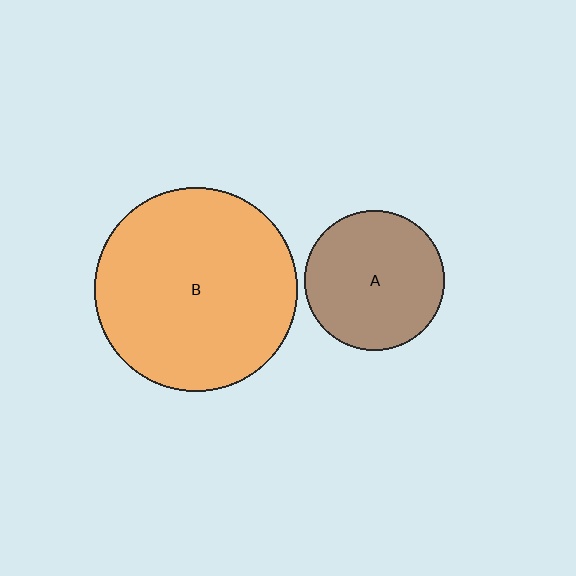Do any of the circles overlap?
No, none of the circles overlap.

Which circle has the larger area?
Circle B (orange).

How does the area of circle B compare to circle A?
Approximately 2.1 times.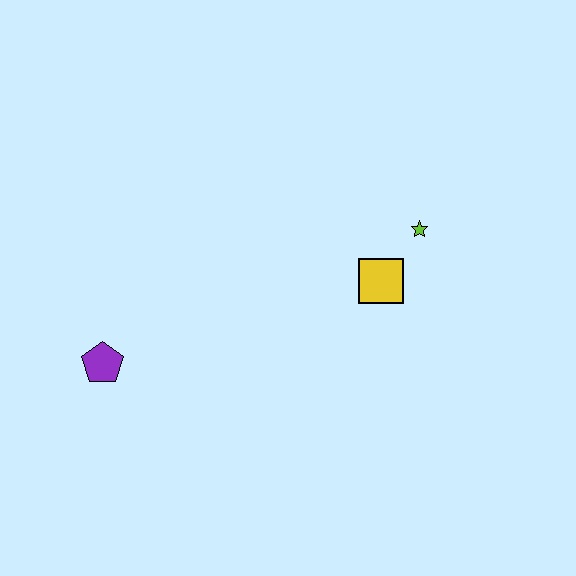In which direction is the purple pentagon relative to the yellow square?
The purple pentagon is to the left of the yellow square.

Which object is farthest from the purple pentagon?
The lime star is farthest from the purple pentagon.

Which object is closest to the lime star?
The yellow square is closest to the lime star.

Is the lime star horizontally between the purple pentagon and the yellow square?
No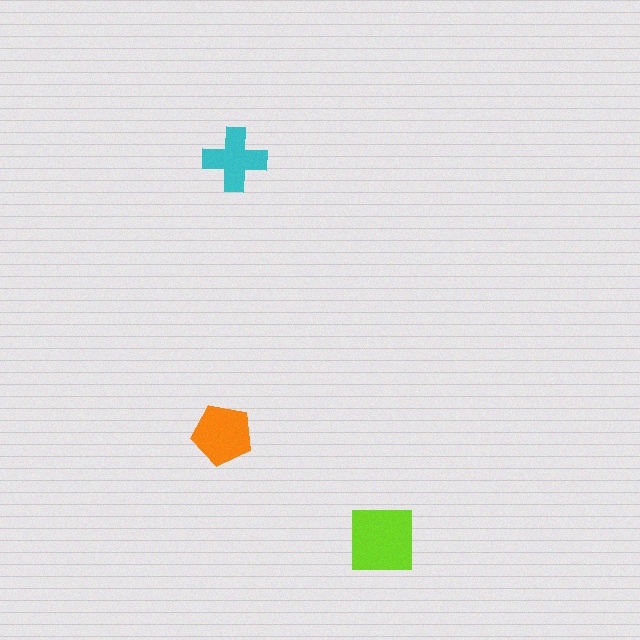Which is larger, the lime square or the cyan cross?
The lime square.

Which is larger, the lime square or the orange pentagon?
The lime square.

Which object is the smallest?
The cyan cross.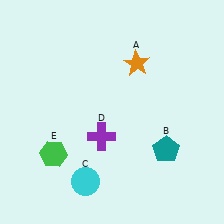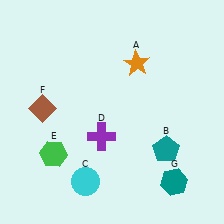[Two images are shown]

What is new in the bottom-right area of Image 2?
A teal hexagon (G) was added in the bottom-right area of Image 2.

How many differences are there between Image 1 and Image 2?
There are 2 differences between the two images.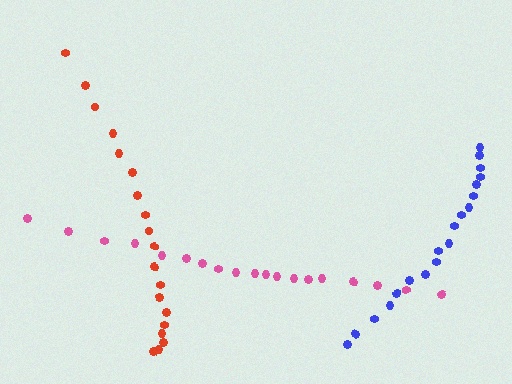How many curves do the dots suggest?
There are 3 distinct paths.